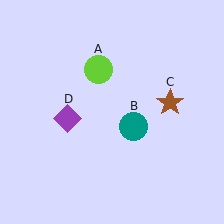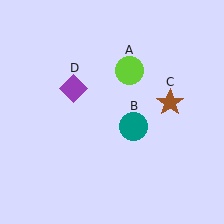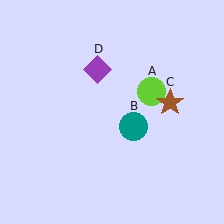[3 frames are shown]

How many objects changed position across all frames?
2 objects changed position: lime circle (object A), purple diamond (object D).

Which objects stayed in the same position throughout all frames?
Teal circle (object B) and brown star (object C) remained stationary.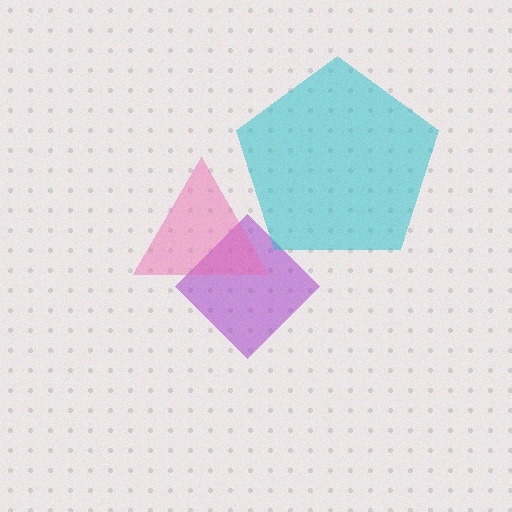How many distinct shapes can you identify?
There are 3 distinct shapes: a purple diamond, a pink triangle, a cyan pentagon.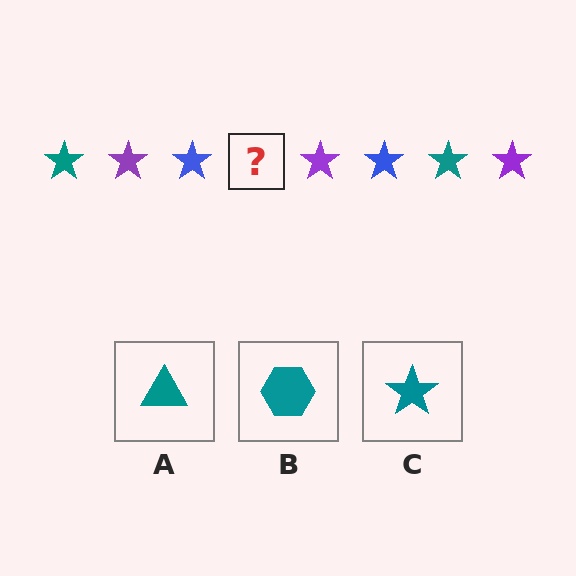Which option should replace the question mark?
Option C.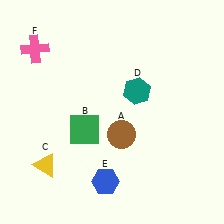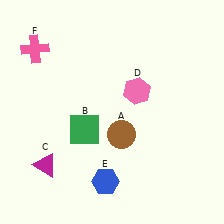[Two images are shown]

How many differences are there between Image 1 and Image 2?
There are 2 differences between the two images.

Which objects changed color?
C changed from yellow to magenta. D changed from teal to pink.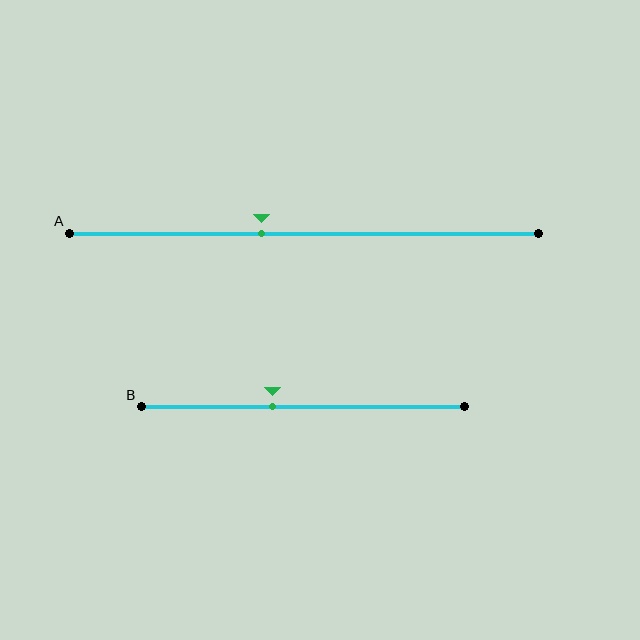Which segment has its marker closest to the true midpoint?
Segment A has its marker closest to the true midpoint.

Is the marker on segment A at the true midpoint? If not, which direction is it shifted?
No, the marker on segment A is shifted to the left by about 9% of the segment length.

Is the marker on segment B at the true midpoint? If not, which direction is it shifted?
No, the marker on segment B is shifted to the left by about 9% of the segment length.